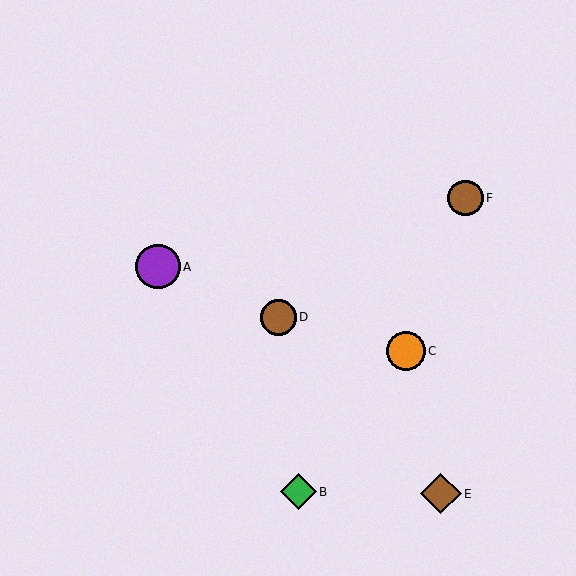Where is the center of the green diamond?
The center of the green diamond is at (299, 492).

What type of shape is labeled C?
Shape C is an orange circle.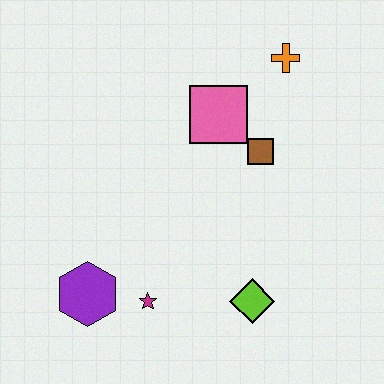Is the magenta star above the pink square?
No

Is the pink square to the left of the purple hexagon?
No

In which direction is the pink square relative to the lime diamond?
The pink square is above the lime diamond.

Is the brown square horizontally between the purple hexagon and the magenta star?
No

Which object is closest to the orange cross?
The pink square is closest to the orange cross.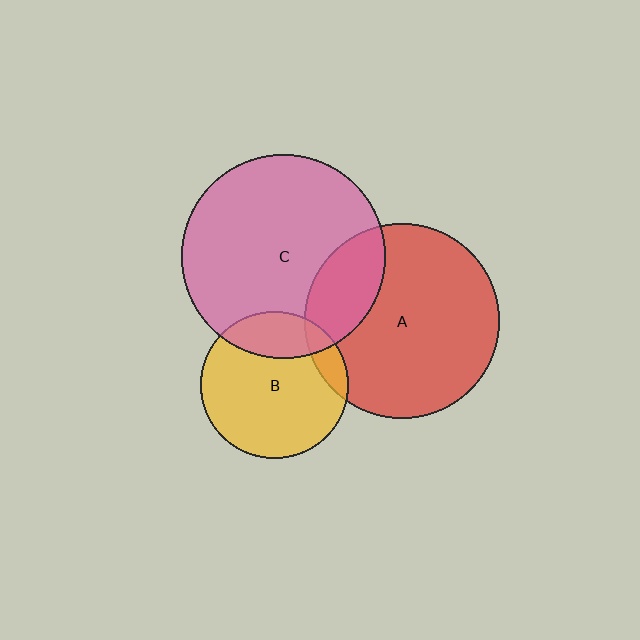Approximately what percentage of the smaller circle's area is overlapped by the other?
Approximately 10%.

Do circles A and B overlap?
Yes.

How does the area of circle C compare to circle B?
Approximately 1.9 times.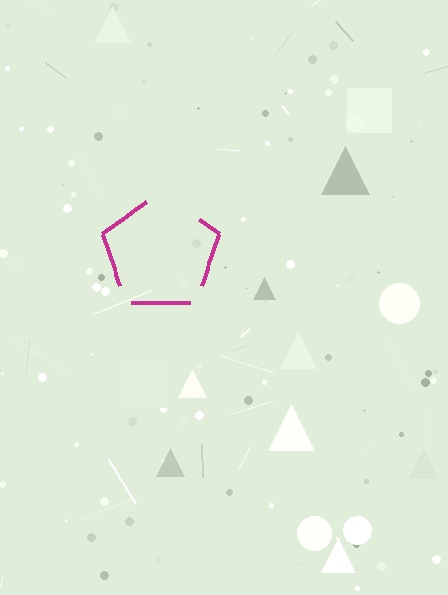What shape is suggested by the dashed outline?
The dashed outline suggests a pentagon.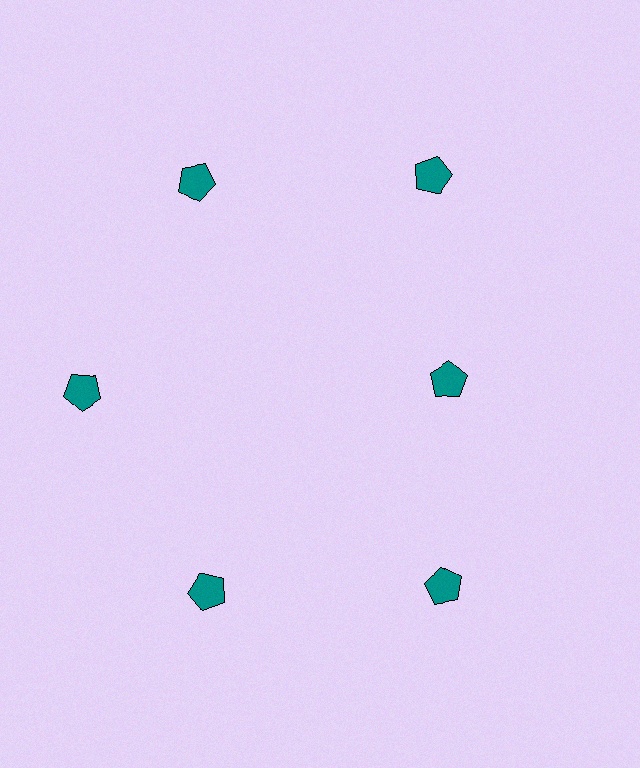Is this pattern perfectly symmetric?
No. The 6 teal pentagons are arranged in a ring, but one element near the 3 o'clock position is pulled inward toward the center, breaking the 6-fold rotational symmetry.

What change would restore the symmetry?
The symmetry would be restored by moving it outward, back onto the ring so that all 6 pentagons sit at equal angles and equal distance from the center.